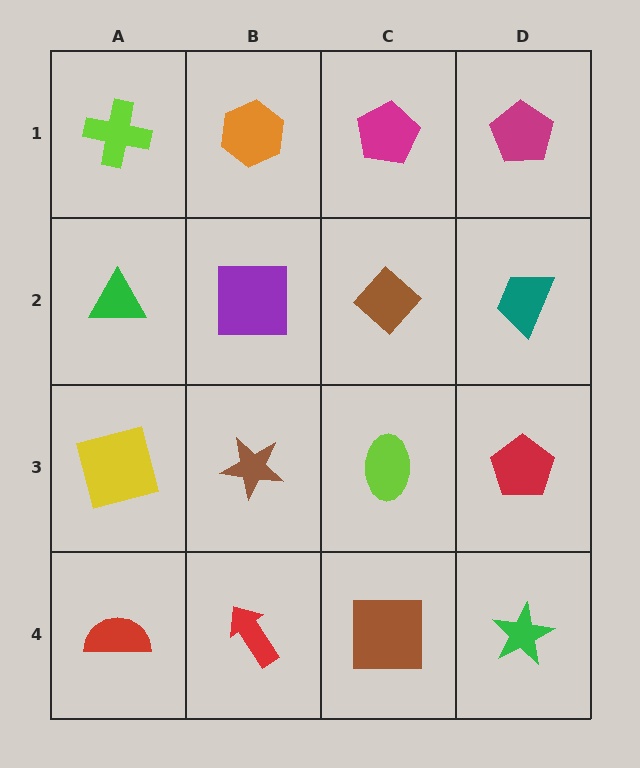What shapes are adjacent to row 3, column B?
A purple square (row 2, column B), a red arrow (row 4, column B), a yellow square (row 3, column A), a lime ellipse (row 3, column C).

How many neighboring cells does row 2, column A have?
3.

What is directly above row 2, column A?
A lime cross.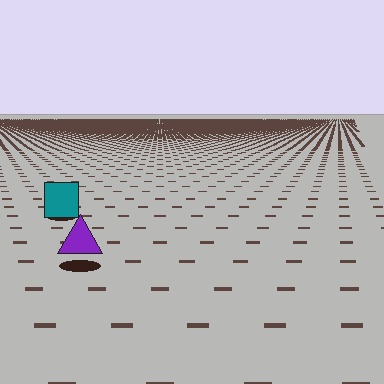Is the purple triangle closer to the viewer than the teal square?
Yes. The purple triangle is closer — you can tell from the texture gradient: the ground texture is coarser near it.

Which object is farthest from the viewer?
The teal square is farthest from the viewer. It appears smaller and the ground texture around it is denser.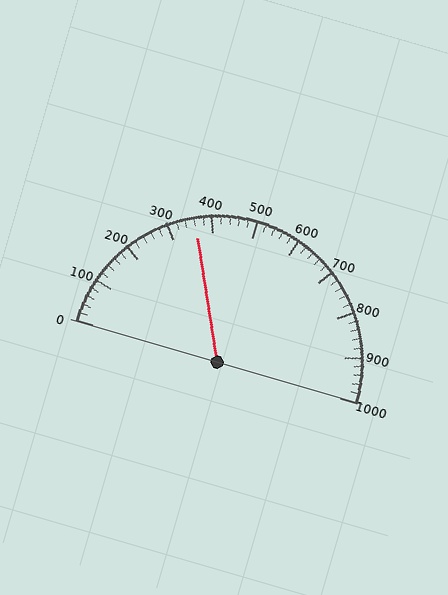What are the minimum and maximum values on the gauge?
The gauge ranges from 0 to 1000.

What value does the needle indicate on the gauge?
The needle indicates approximately 360.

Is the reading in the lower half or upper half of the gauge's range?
The reading is in the lower half of the range (0 to 1000).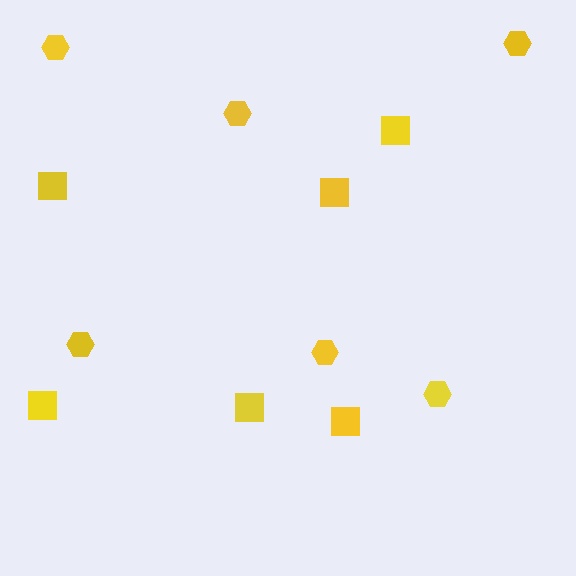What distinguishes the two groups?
There are 2 groups: one group of squares (6) and one group of hexagons (6).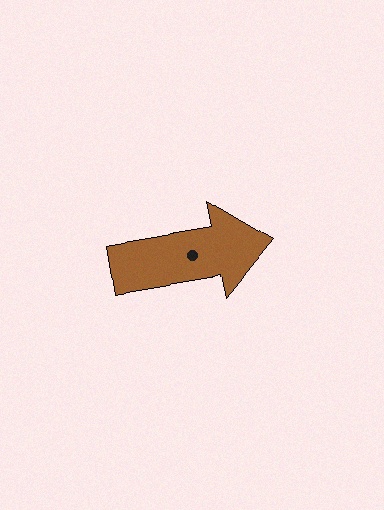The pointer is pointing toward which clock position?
Roughly 3 o'clock.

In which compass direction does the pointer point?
East.